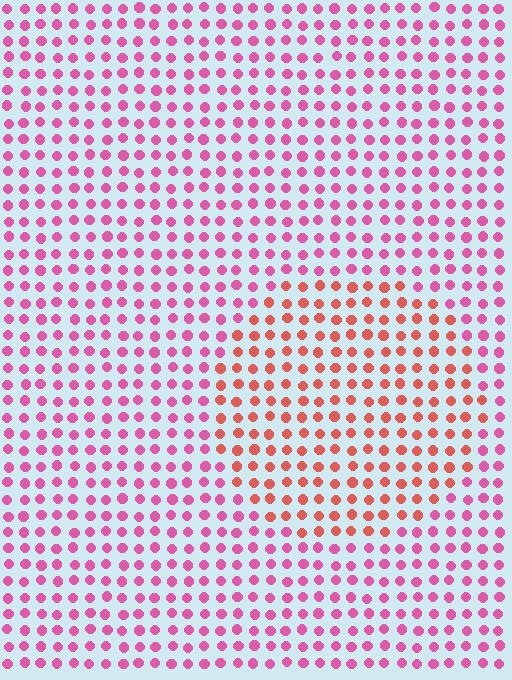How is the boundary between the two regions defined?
The boundary is defined purely by a slight shift in hue (about 37 degrees). Spacing, size, and orientation are identical on both sides.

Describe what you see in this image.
The image is filled with small pink elements in a uniform arrangement. A circle-shaped region is visible where the elements are tinted to a slightly different hue, forming a subtle color boundary.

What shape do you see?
I see a circle.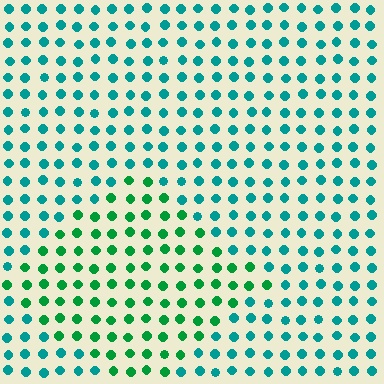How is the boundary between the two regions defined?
The boundary is defined purely by a slight shift in hue (about 36 degrees). Spacing, size, and orientation are identical on both sides.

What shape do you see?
I see a diamond.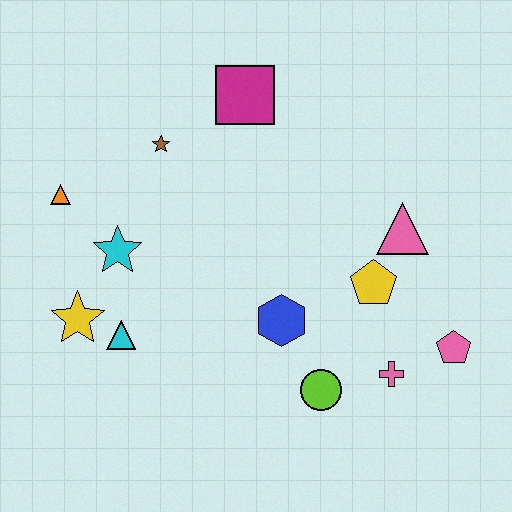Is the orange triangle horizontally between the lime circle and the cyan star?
No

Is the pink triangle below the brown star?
Yes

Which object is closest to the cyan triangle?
The yellow star is closest to the cyan triangle.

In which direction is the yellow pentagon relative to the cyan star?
The yellow pentagon is to the right of the cyan star.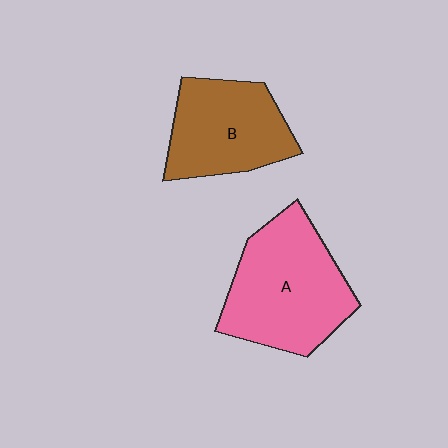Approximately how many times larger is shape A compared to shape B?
Approximately 1.3 times.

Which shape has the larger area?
Shape A (pink).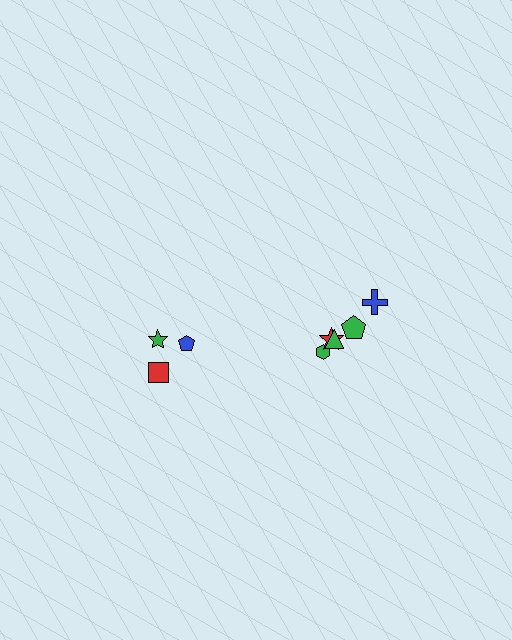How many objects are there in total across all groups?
There are 9 objects.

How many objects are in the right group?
There are 6 objects.